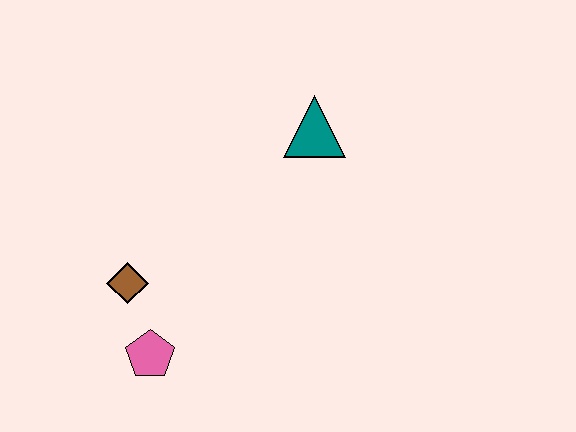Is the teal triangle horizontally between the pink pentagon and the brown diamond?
No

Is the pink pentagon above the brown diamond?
No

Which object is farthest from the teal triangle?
The pink pentagon is farthest from the teal triangle.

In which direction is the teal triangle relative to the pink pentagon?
The teal triangle is above the pink pentagon.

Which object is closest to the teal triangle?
The brown diamond is closest to the teal triangle.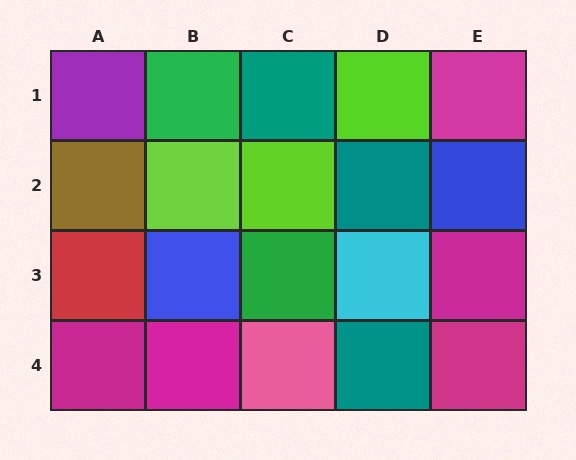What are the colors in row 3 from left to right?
Red, blue, green, cyan, magenta.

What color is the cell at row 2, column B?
Lime.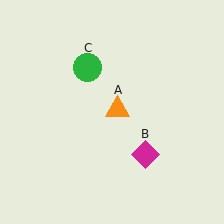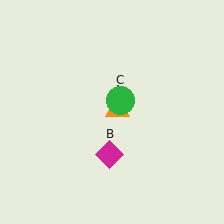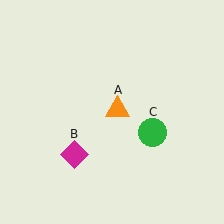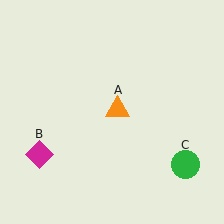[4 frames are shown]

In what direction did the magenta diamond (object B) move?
The magenta diamond (object B) moved left.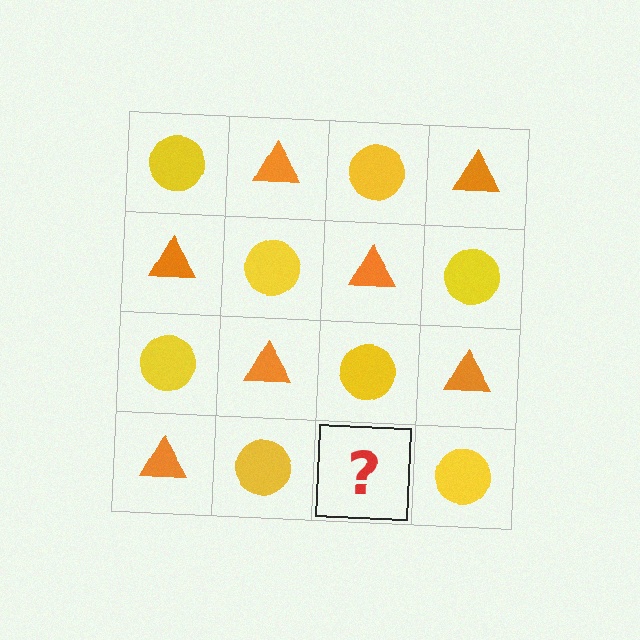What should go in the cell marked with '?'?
The missing cell should contain an orange triangle.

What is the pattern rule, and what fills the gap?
The rule is that it alternates yellow circle and orange triangle in a checkerboard pattern. The gap should be filled with an orange triangle.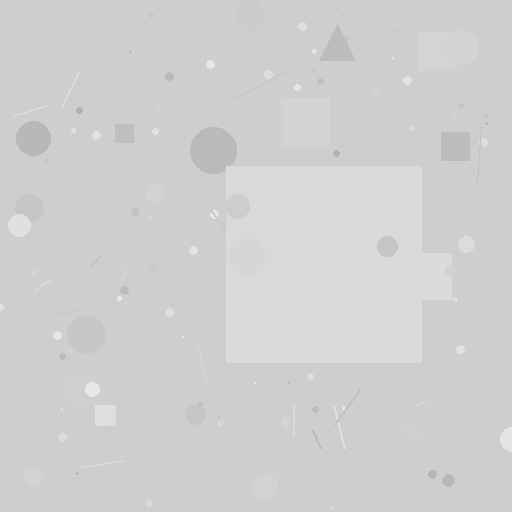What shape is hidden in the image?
A square is hidden in the image.